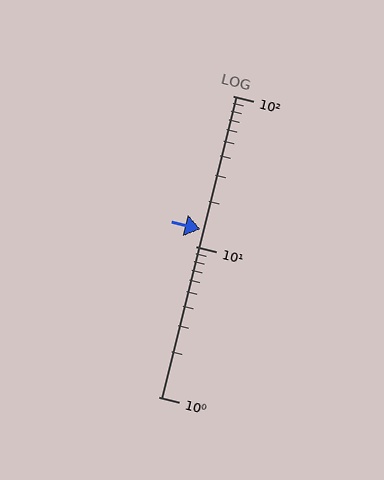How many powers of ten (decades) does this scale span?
The scale spans 2 decades, from 1 to 100.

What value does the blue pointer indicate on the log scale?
The pointer indicates approximately 13.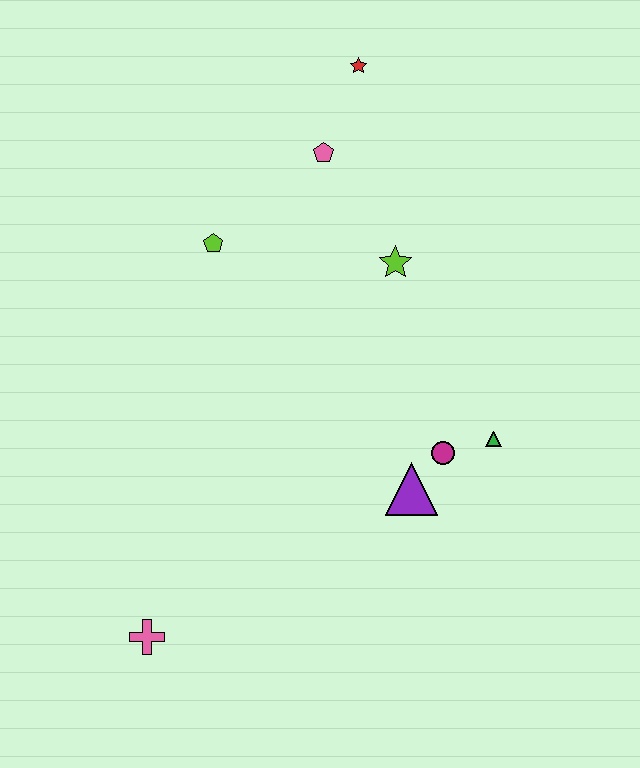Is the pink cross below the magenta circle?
Yes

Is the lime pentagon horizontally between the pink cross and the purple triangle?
Yes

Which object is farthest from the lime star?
The pink cross is farthest from the lime star.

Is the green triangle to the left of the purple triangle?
No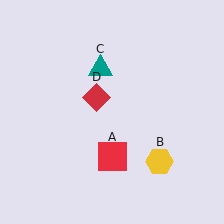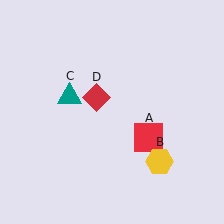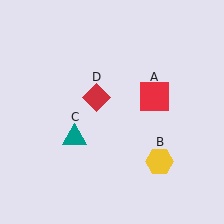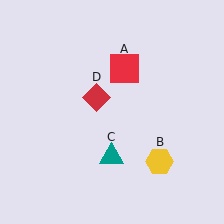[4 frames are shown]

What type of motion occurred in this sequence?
The red square (object A), teal triangle (object C) rotated counterclockwise around the center of the scene.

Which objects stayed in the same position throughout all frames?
Yellow hexagon (object B) and red diamond (object D) remained stationary.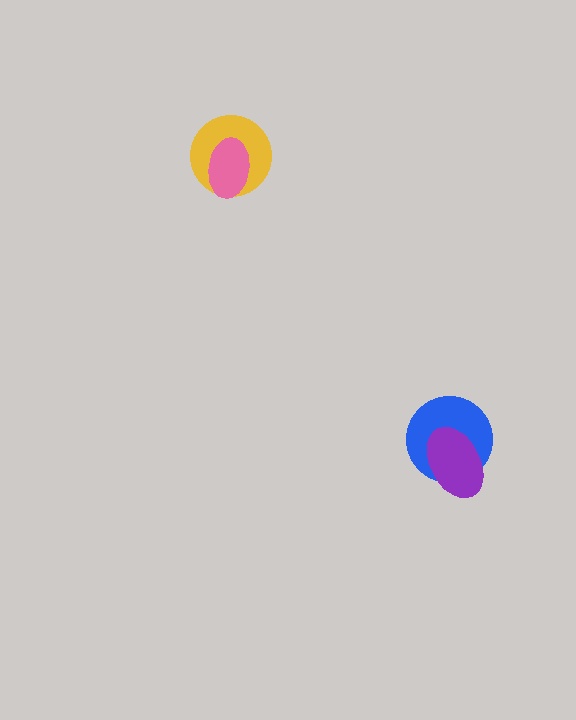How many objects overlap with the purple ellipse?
1 object overlaps with the purple ellipse.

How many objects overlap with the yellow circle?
1 object overlaps with the yellow circle.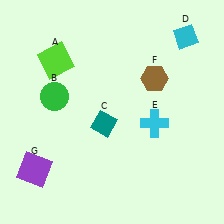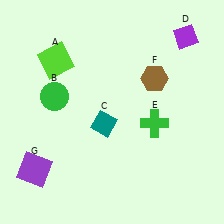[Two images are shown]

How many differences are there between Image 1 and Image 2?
There are 2 differences between the two images.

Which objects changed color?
D changed from cyan to purple. E changed from cyan to green.